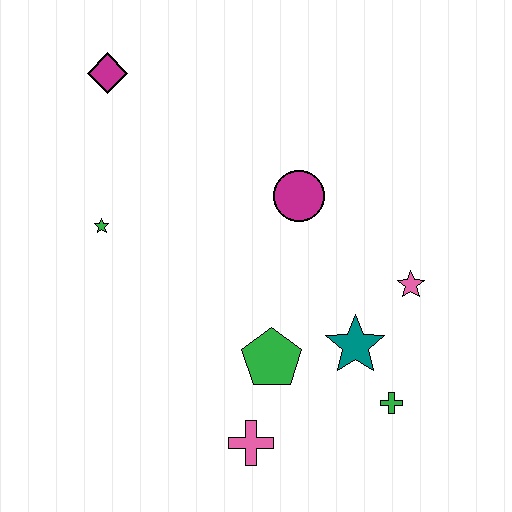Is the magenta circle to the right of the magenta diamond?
Yes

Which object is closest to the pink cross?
The green pentagon is closest to the pink cross.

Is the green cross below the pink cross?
No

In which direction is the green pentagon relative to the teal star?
The green pentagon is to the left of the teal star.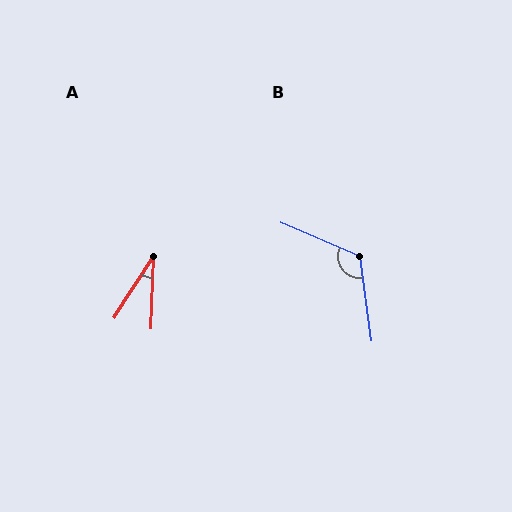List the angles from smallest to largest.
A (31°), B (121°).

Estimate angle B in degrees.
Approximately 121 degrees.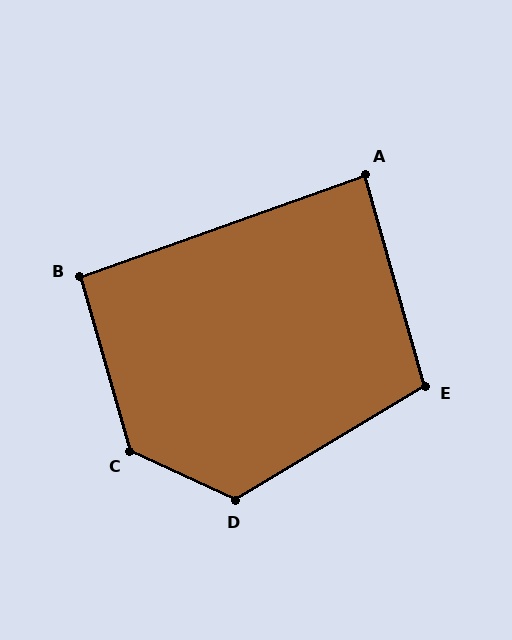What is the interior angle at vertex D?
Approximately 124 degrees (obtuse).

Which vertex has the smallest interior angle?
A, at approximately 86 degrees.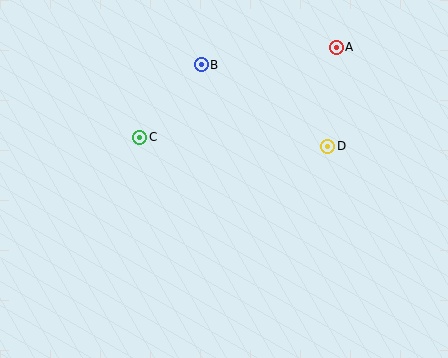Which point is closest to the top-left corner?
Point C is closest to the top-left corner.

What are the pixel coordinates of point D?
Point D is at (328, 146).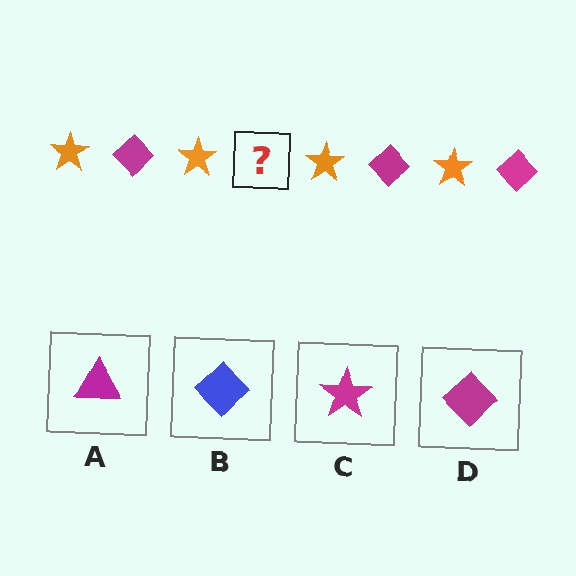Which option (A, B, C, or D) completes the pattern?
D.